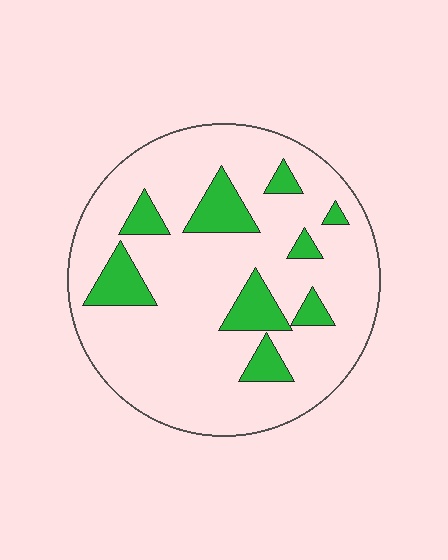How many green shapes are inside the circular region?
9.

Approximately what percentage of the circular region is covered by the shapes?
Approximately 15%.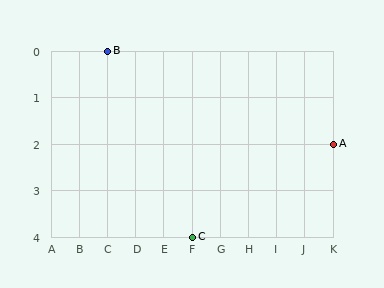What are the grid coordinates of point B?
Point B is at grid coordinates (C, 0).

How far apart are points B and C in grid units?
Points B and C are 3 columns and 4 rows apart (about 5.0 grid units diagonally).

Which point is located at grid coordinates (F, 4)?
Point C is at (F, 4).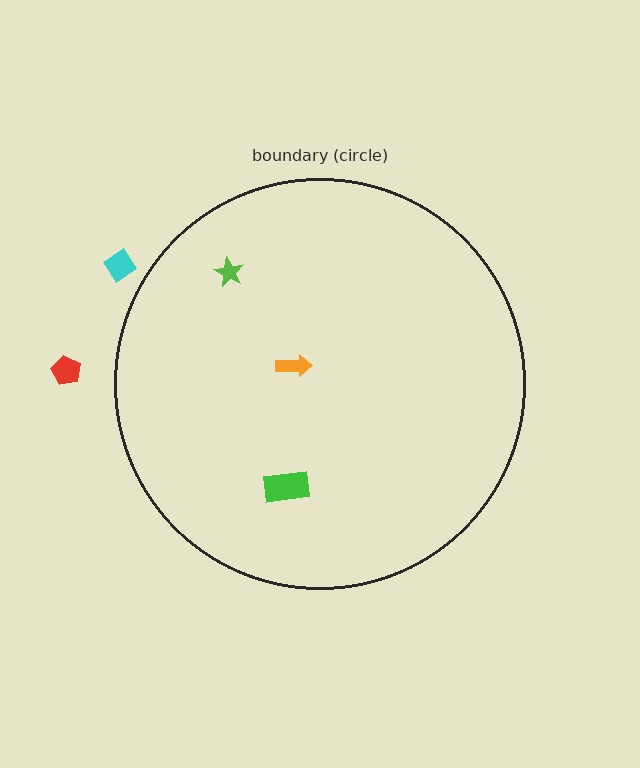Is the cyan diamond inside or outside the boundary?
Outside.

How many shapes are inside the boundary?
3 inside, 2 outside.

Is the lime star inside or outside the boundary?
Inside.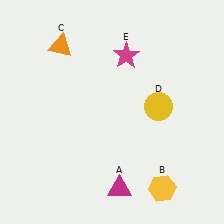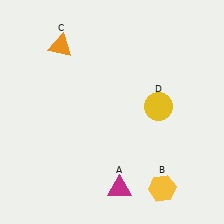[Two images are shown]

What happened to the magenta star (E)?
The magenta star (E) was removed in Image 2. It was in the top-right area of Image 1.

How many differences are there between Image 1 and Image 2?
There is 1 difference between the two images.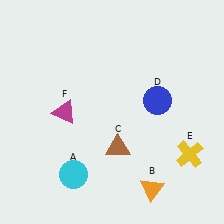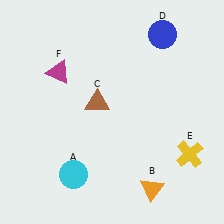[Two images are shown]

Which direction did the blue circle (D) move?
The blue circle (D) moved up.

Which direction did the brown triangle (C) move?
The brown triangle (C) moved up.